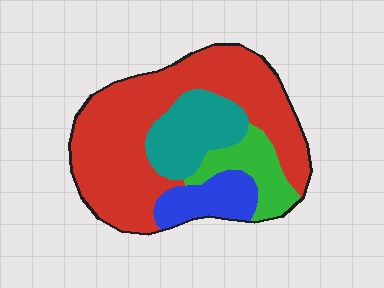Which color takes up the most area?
Red, at roughly 60%.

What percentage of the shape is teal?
Teal takes up about one sixth (1/6) of the shape.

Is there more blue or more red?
Red.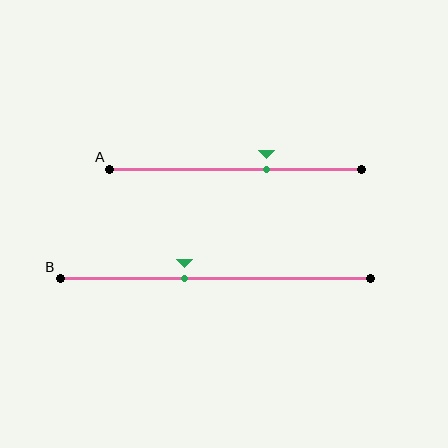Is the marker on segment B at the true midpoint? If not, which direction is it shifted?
No, the marker on segment B is shifted to the left by about 10% of the segment length.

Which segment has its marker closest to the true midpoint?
Segment B has its marker closest to the true midpoint.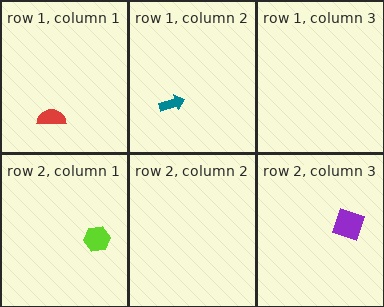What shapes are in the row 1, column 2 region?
The teal arrow.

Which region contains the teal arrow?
The row 1, column 2 region.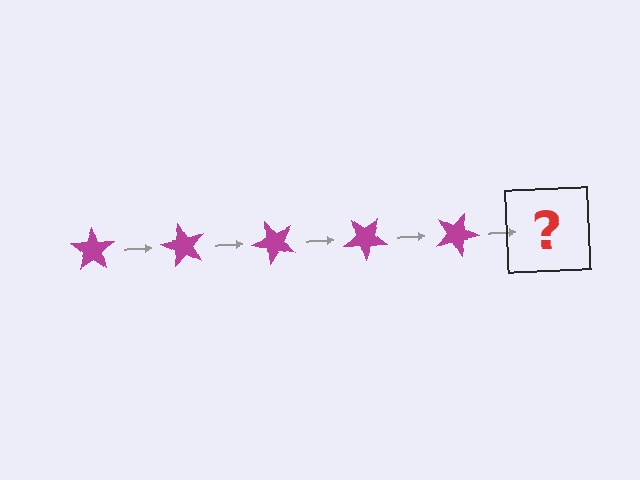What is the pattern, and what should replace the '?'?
The pattern is that the star rotates 60 degrees each step. The '?' should be a magenta star rotated 300 degrees.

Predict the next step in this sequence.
The next step is a magenta star rotated 300 degrees.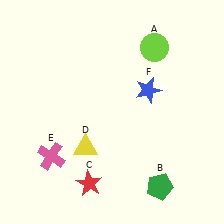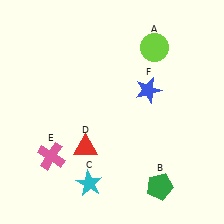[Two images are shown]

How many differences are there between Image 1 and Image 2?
There are 2 differences between the two images.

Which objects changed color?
C changed from red to cyan. D changed from yellow to red.